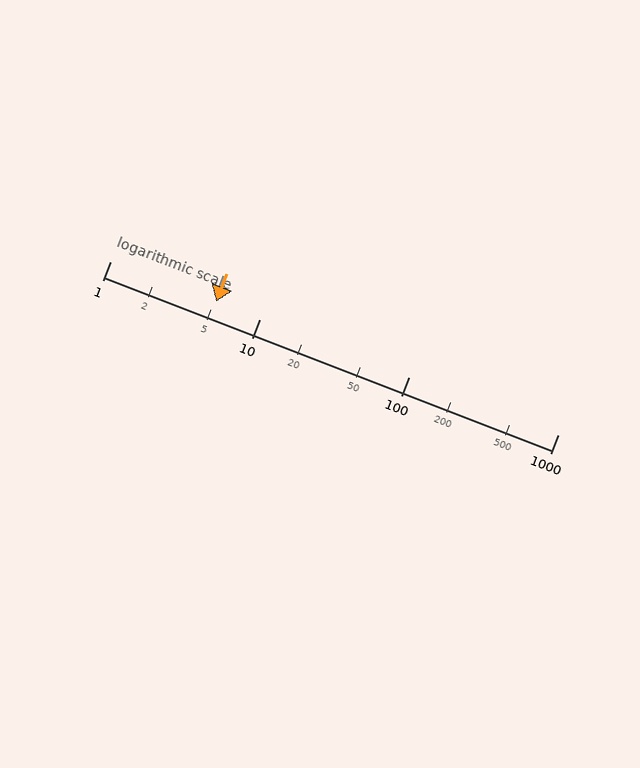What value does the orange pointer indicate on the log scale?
The pointer indicates approximately 5.1.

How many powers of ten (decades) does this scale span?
The scale spans 3 decades, from 1 to 1000.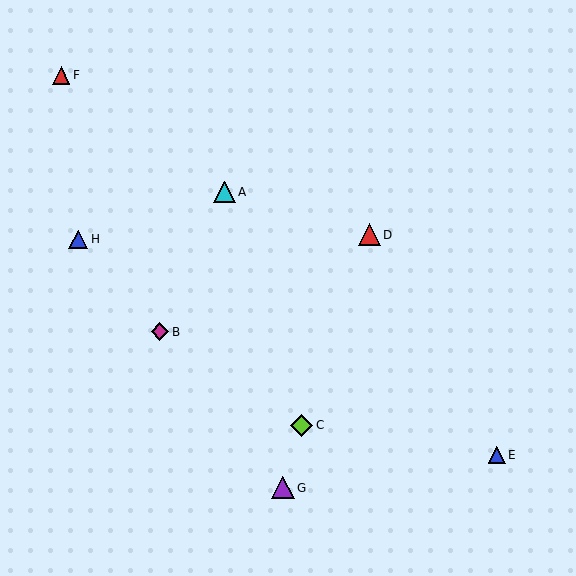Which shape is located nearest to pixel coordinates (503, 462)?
The blue triangle (labeled E) at (497, 455) is nearest to that location.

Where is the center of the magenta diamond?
The center of the magenta diamond is at (160, 332).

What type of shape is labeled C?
Shape C is a lime diamond.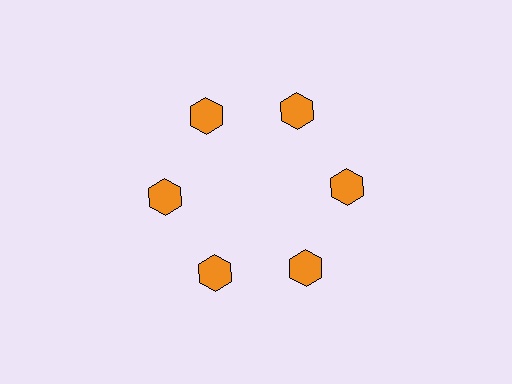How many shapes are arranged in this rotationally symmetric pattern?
There are 6 shapes, arranged in 6 groups of 1.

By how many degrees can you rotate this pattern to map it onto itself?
The pattern maps onto itself every 60 degrees of rotation.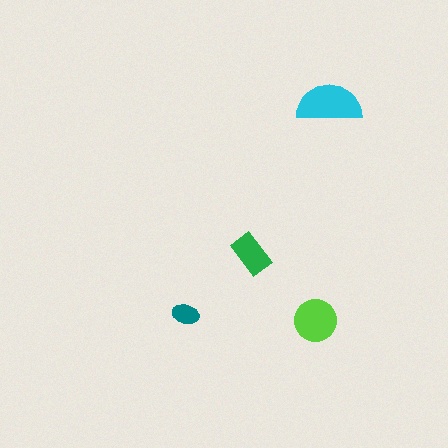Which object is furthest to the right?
The cyan semicircle is rightmost.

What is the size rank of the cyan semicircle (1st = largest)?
1st.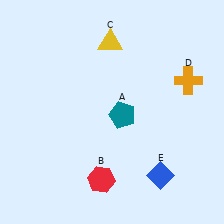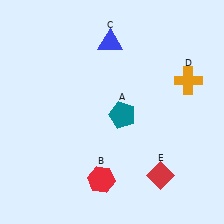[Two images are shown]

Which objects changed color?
C changed from yellow to blue. E changed from blue to red.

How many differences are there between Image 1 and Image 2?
There are 2 differences between the two images.